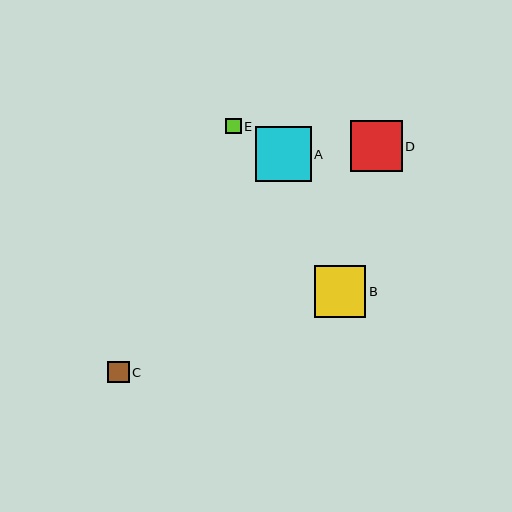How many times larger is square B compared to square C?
Square B is approximately 2.4 times the size of square C.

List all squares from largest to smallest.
From largest to smallest: A, D, B, C, E.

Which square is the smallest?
Square E is the smallest with a size of approximately 16 pixels.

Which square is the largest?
Square A is the largest with a size of approximately 56 pixels.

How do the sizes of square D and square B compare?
Square D and square B are approximately the same size.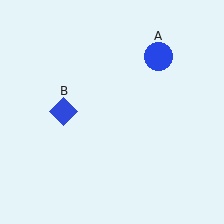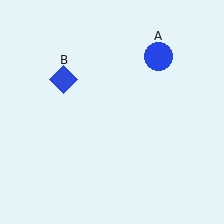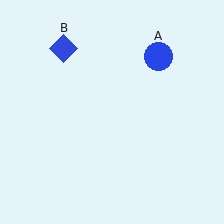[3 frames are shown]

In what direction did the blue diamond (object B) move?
The blue diamond (object B) moved up.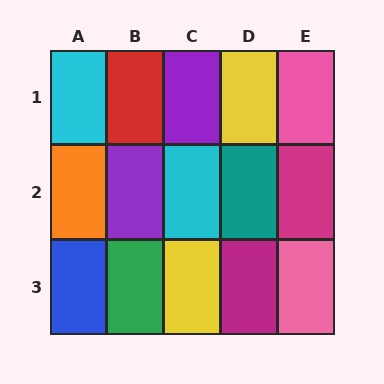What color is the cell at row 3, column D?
Magenta.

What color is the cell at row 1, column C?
Purple.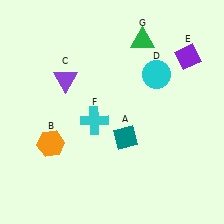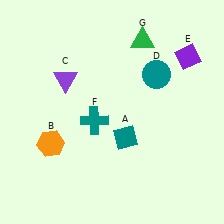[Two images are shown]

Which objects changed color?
D changed from cyan to teal. F changed from cyan to teal.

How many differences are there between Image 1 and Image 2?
There are 2 differences between the two images.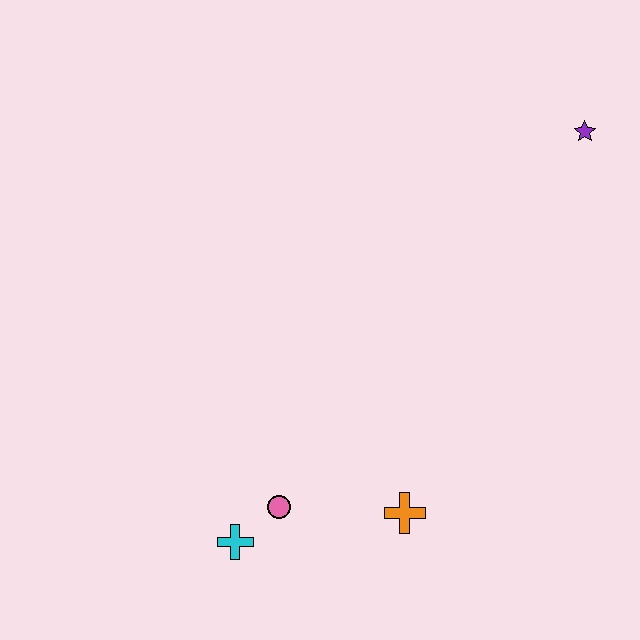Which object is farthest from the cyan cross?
The purple star is farthest from the cyan cross.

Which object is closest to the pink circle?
The cyan cross is closest to the pink circle.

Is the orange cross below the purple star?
Yes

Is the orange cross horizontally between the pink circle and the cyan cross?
No